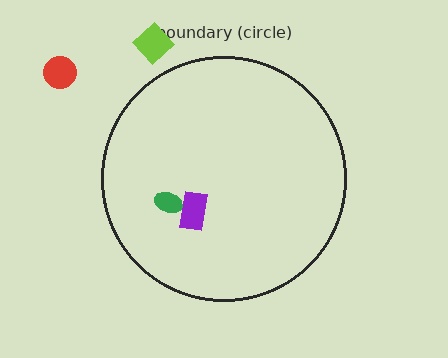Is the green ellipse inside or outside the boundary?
Inside.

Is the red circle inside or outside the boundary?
Outside.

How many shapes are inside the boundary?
2 inside, 2 outside.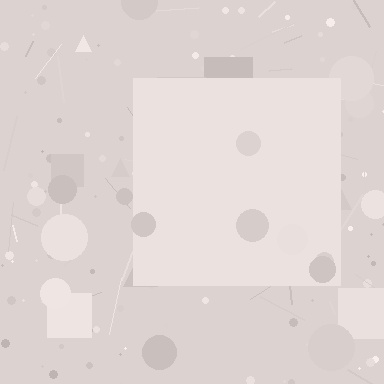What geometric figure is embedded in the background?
A square is embedded in the background.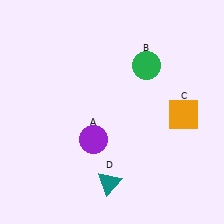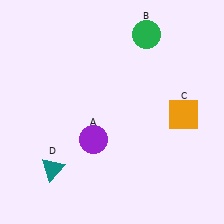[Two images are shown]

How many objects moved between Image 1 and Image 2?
2 objects moved between the two images.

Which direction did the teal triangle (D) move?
The teal triangle (D) moved left.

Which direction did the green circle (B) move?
The green circle (B) moved up.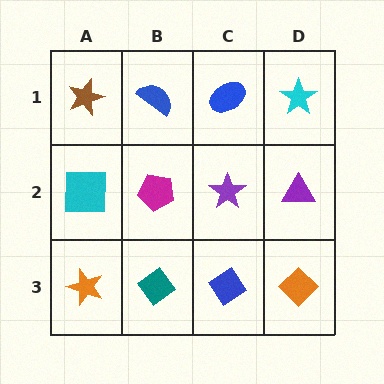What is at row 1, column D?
A cyan star.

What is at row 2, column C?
A purple star.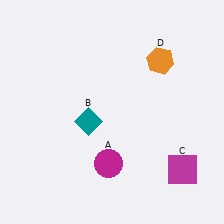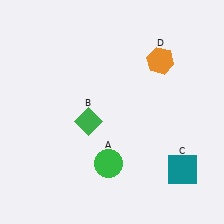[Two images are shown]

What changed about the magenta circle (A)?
In Image 1, A is magenta. In Image 2, it changed to green.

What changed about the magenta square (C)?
In Image 1, C is magenta. In Image 2, it changed to teal.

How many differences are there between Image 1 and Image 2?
There are 3 differences between the two images.